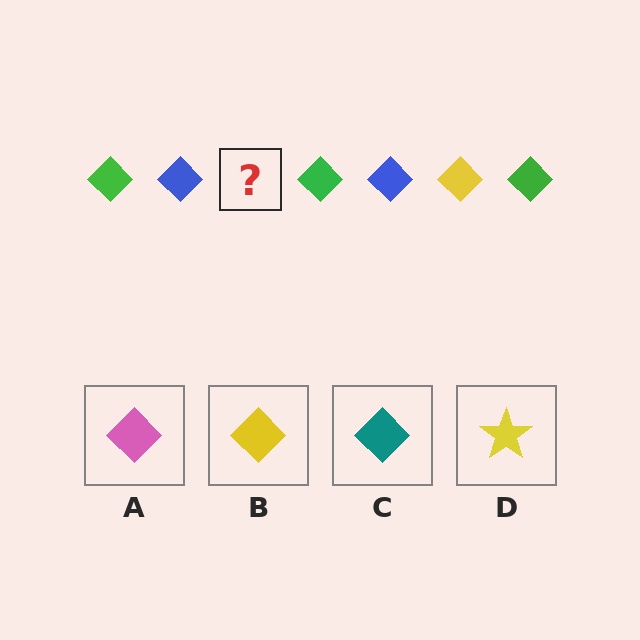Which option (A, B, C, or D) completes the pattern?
B.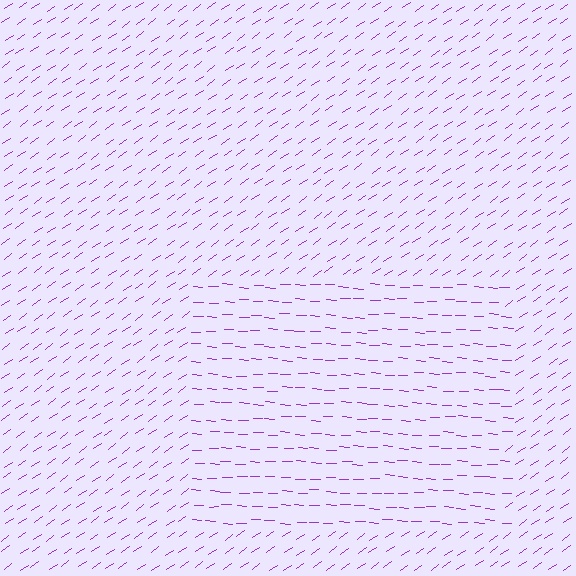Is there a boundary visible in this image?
Yes, there is a texture boundary formed by a change in line orientation.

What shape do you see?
I see a rectangle.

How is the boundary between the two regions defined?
The boundary is defined purely by a change in line orientation (approximately 38 degrees difference). All lines are the same color and thickness.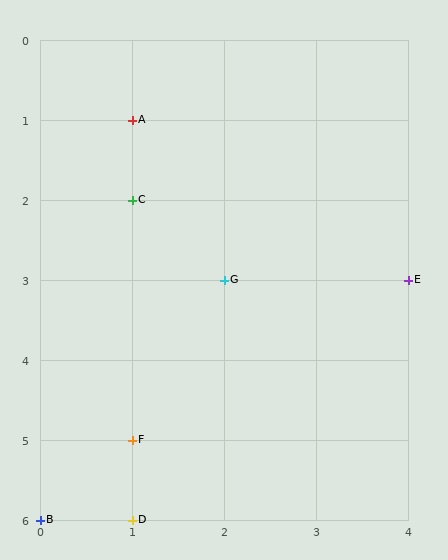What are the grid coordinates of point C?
Point C is at grid coordinates (1, 2).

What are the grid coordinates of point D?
Point D is at grid coordinates (1, 6).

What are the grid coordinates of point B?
Point B is at grid coordinates (0, 6).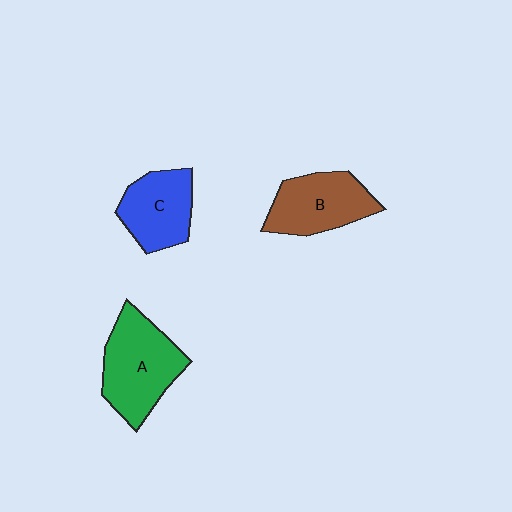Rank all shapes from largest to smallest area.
From largest to smallest: A (green), B (brown), C (blue).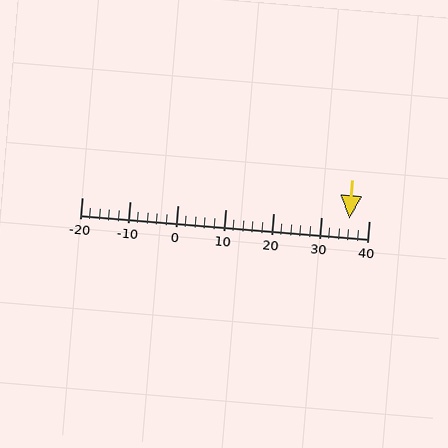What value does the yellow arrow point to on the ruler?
The yellow arrow points to approximately 36.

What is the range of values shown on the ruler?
The ruler shows values from -20 to 40.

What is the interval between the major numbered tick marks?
The major tick marks are spaced 10 units apart.